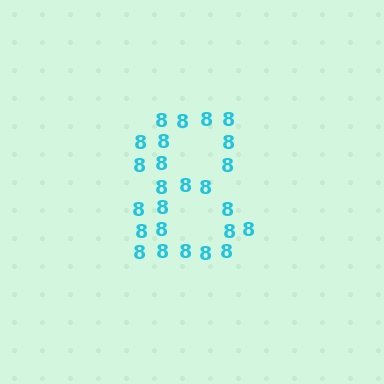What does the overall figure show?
The overall figure shows the digit 8.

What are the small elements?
The small elements are digit 8's.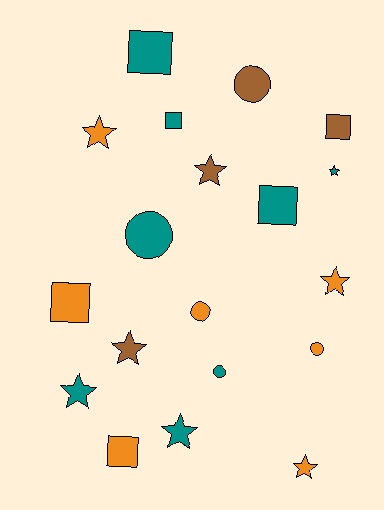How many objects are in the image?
There are 19 objects.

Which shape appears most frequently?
Star, with 8 objects.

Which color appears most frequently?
Teal, with 8 objects.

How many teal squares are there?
There are 3 teal squares.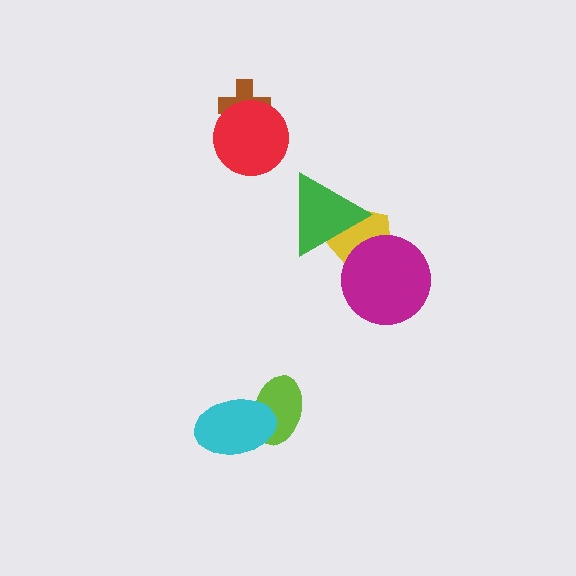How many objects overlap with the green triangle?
1 object overlaps with the green triangle.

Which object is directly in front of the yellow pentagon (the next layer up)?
The green triangle is directly in front of the yellow pentagon.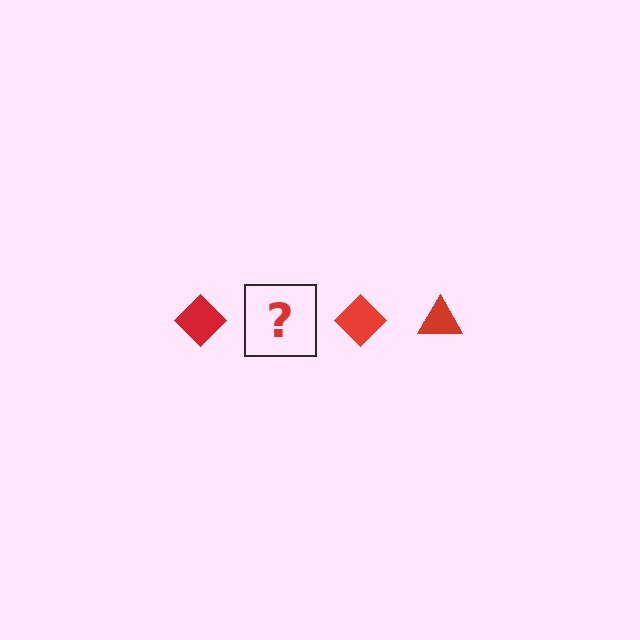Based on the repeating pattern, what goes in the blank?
The blank should be a red triangle.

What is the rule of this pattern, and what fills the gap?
The rule is that the pattern cycles through diamond, triangle shapes in red. The gap should be filled with a red triangle.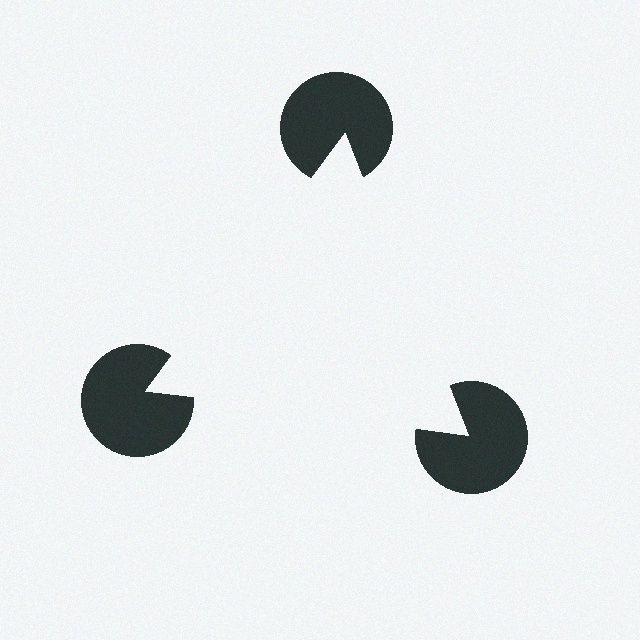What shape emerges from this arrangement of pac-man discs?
An illusory triangle — its edges are inferred from the aligned wedge cuts in the pac-man discs, not physically drawn.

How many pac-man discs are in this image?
There are 3 — one at each vertex of the illusory triangle.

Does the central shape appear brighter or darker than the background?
It typically appears slightly brighter than the background, even though no actual brightness change is drawn.